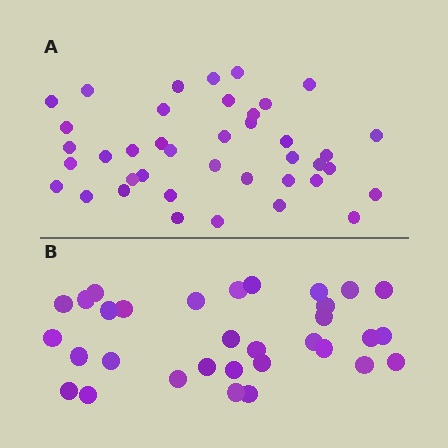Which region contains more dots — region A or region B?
Region A (the top region) has more dots.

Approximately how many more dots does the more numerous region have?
Region A has roughly 8 or so more dots than region B.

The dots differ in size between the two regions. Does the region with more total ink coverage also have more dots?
No. Region B has more total ink coverage because its dots are larger, but region A actually contains more individual dots. Total area can be misleading — the number of items is what matters here.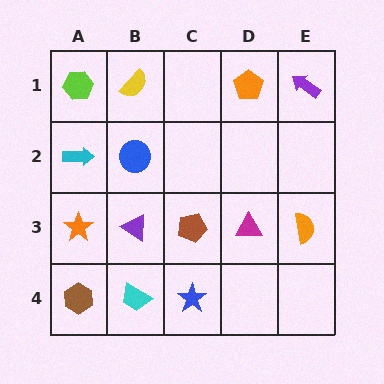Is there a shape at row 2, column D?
No, that cell is empty.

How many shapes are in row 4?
3 shapes.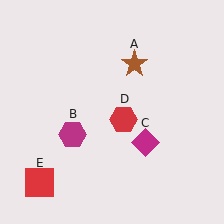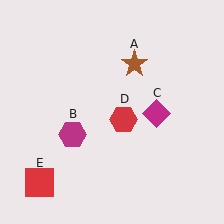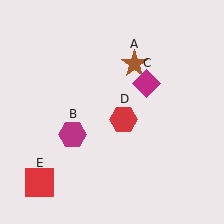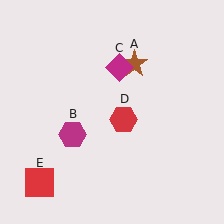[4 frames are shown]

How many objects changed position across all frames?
1 object changed position: magenta diamond (object C).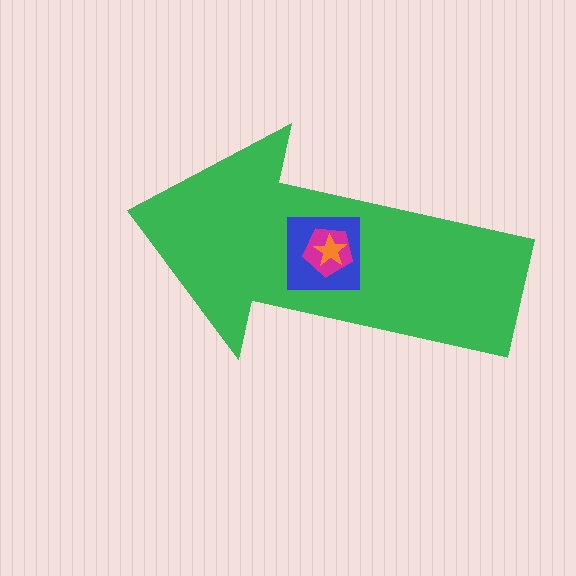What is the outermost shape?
The green arrow.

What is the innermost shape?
The orange star.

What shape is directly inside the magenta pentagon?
The orange star.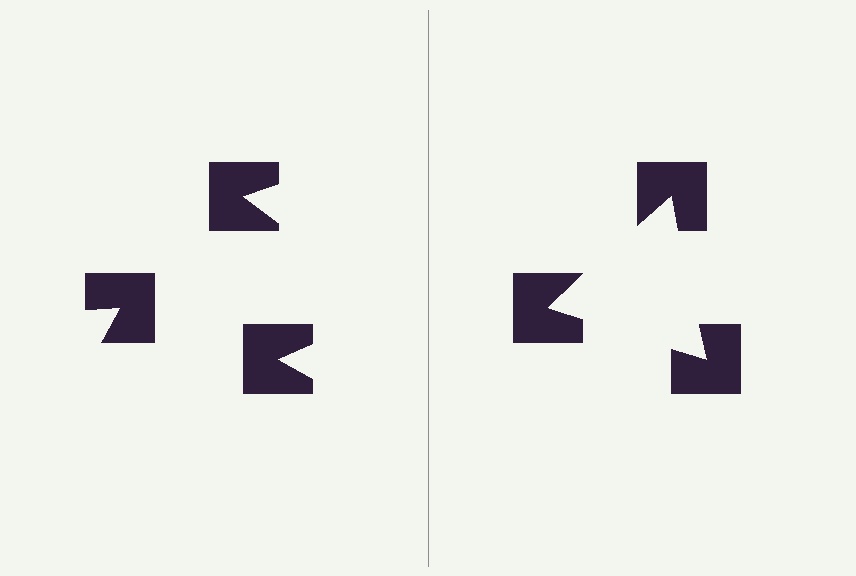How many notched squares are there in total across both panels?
6 — 3 on each side.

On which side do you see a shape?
An illusory triangle appears on the right side. On the left side the wedge cuts are rotated, so no coherent shape forms.